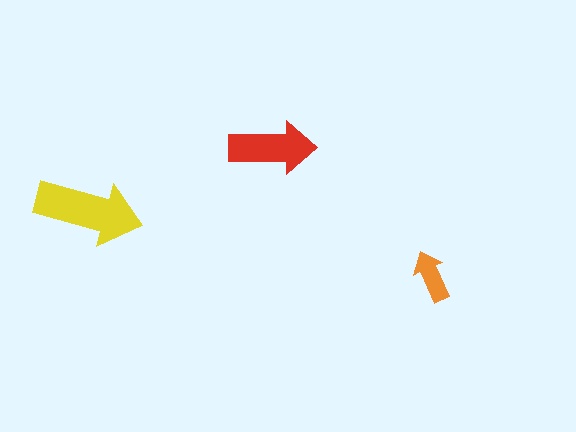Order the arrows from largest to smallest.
the yellow one, the red one, the orange one.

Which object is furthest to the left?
The yellow arrow is leftmost.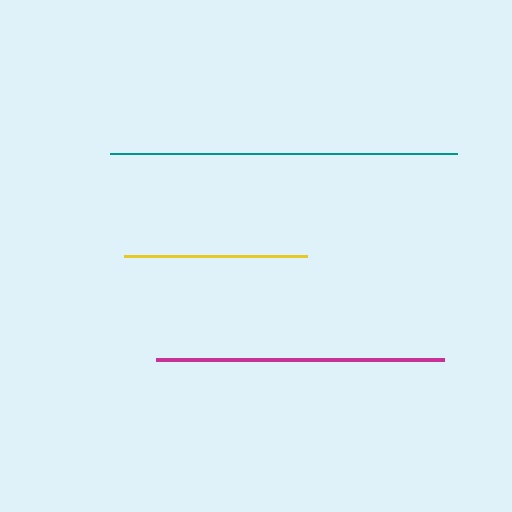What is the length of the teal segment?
The teal segment is approximately 346 pixels long.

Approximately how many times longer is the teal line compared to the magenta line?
The teal line is approximately 1.2 times the length of the magenta line.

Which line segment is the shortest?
The yellow line is the shortest at approximately 183 pixels.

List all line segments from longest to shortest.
From longest to shortest: teal, magenta, yellow.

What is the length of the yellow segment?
The yellow segment is approximately 183 pixels long.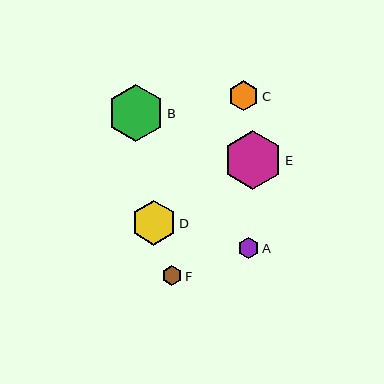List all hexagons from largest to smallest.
From largest to smallest: E, B, D, C, A, F.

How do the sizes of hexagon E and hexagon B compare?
Hexagon E and hexagon B are approximately the same size.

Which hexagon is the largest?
Hexagon E is the largest with a size of approximately 58 pixels.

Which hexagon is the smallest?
Hexagon F is the smallest with a size of approximately 20 pixels.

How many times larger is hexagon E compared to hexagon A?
Hexagon E is approximately 2.8 times the size of hexagon A.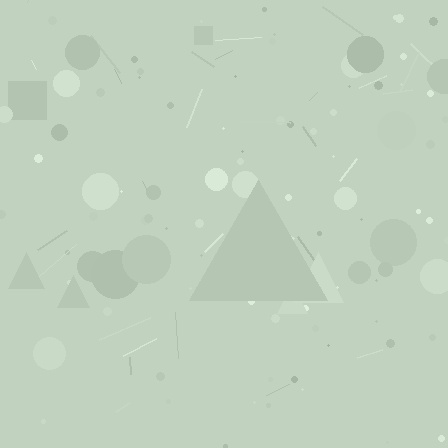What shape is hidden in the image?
A triangle is hidden in the image.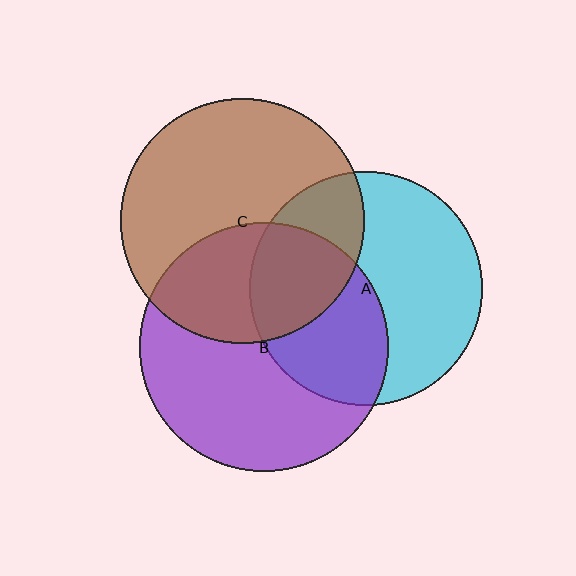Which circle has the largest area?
Circle B (purple).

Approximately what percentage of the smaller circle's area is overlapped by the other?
Approximately 30%.